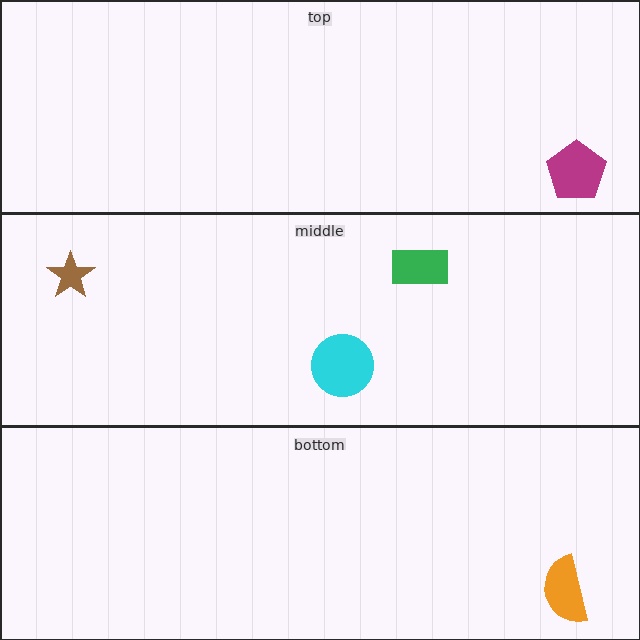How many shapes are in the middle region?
3.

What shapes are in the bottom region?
The orange semicircle.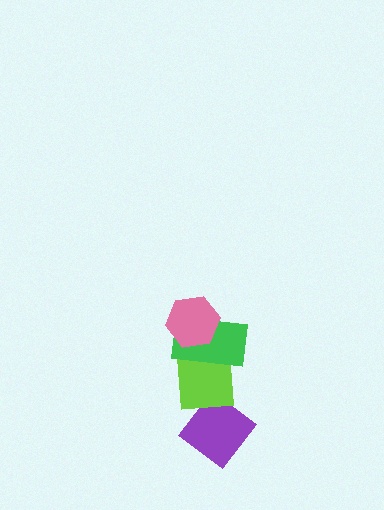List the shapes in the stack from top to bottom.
From top to bottom: the pink hexagon, the green rectangle, the lime square, the purple diamond.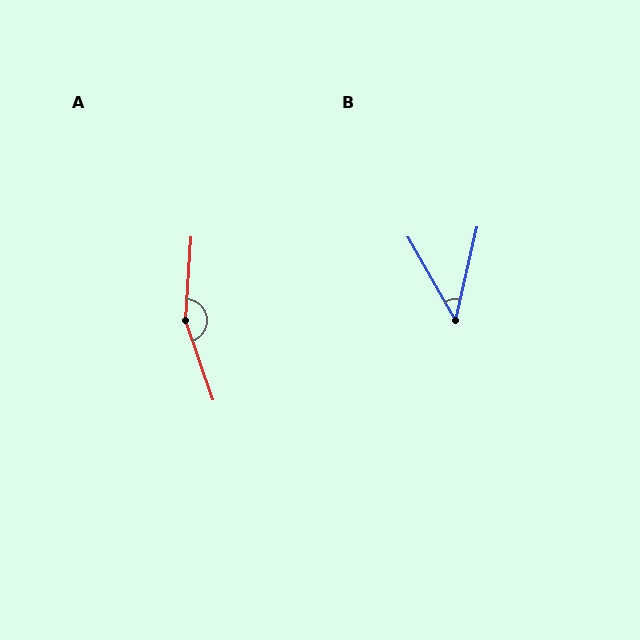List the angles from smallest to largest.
B (43°), A (157°).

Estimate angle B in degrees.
Approximately 43 degrees.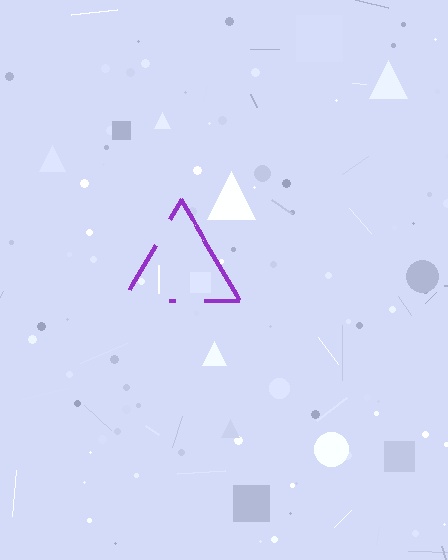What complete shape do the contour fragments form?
The contour fragments form a triangle.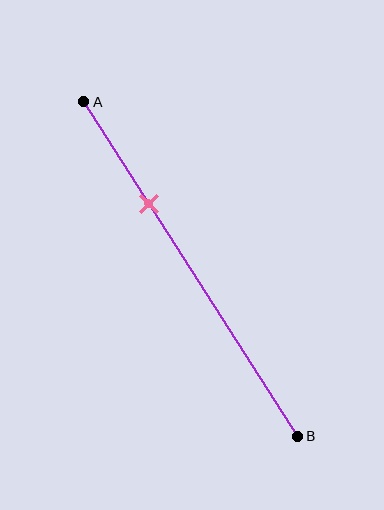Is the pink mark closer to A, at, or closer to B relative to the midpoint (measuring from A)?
The pink mark is closer to point A than the midpoint of segment AB.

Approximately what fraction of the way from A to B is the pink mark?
The pink mark is approximately 30% of the way from A to B.